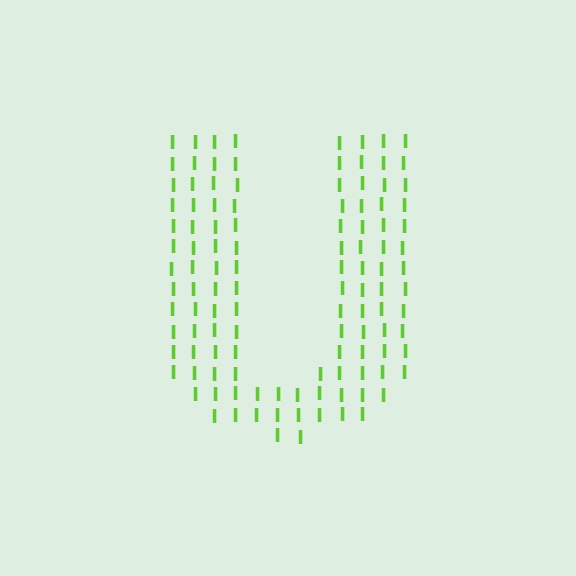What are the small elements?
The small elements are letter I's.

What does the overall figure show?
The overall figure shows the letter U.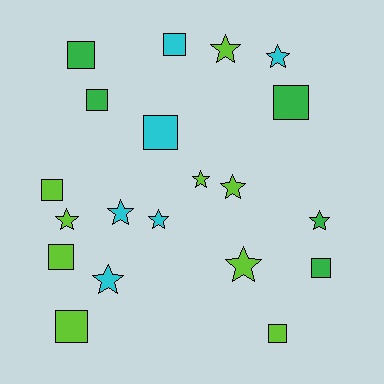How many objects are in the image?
There are 20 objects.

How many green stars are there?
There is 1 green star.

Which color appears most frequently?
Lime, with 9 objects.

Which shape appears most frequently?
Star, with 10 objects.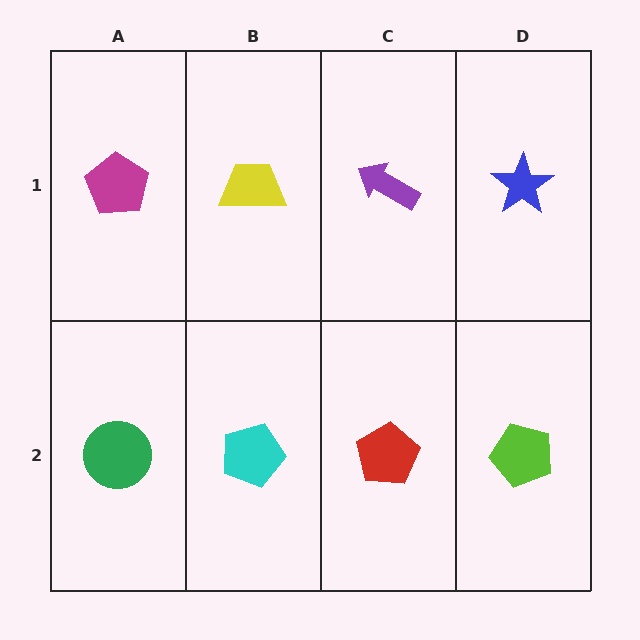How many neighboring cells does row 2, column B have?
3.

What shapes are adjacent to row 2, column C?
A purple arrow (row 1, column C), a cyan pentagon (row 2, column B), a lime pentagon (row 2, column D).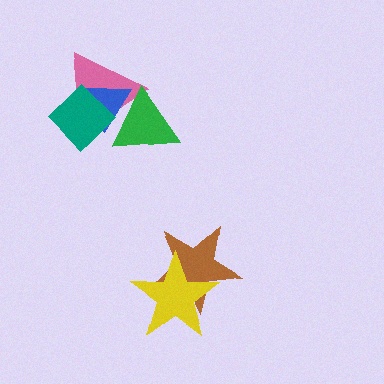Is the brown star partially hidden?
Yes, it is partially covered by another shape.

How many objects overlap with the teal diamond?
3 objects overlap with the teal diamond.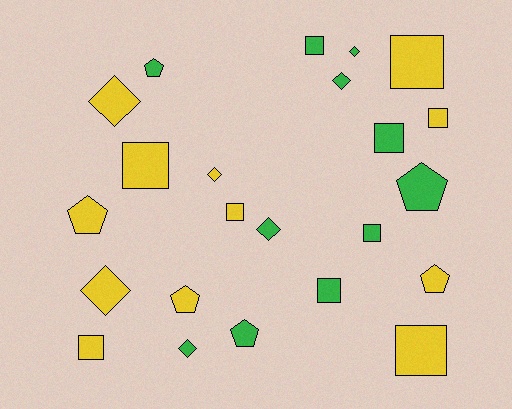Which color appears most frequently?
Yellow, with 12 objects.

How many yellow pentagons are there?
There are 3 yellow pentagons.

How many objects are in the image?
There are 23 objects.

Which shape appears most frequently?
Square, with 10 objects.